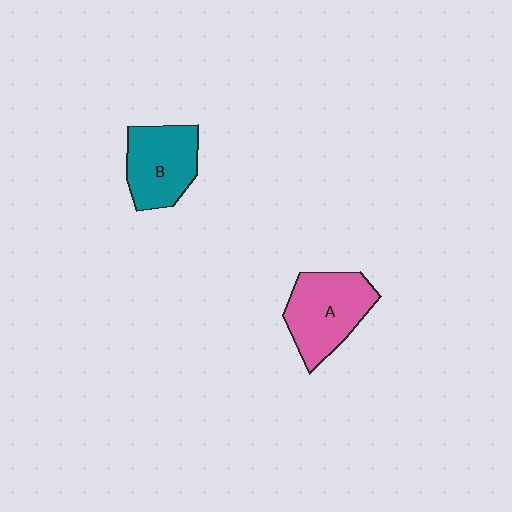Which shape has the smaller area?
Shape B (teal).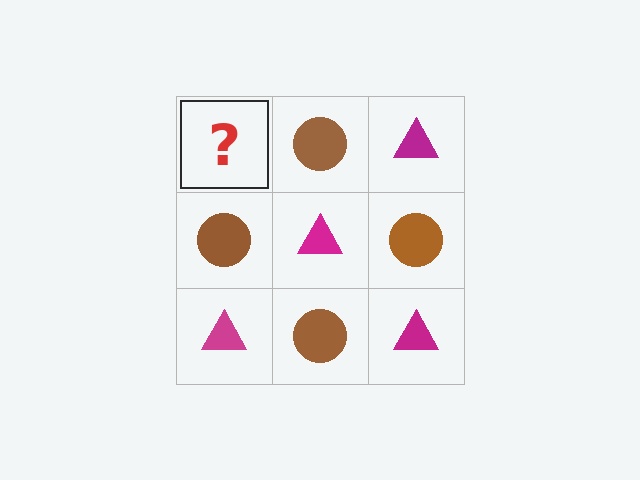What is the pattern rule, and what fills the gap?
The rule is that it alternates magenta triangle and brown circle in a checkerboard pattern. The gap should be filled with a magenta triangle.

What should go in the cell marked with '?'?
The missing cell should contain a magenta triangle.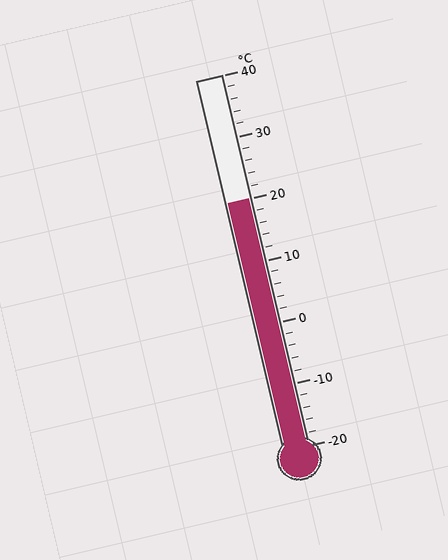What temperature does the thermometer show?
The thermometer shows approximately 20°C.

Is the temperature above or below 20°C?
The temperature is at 20°C.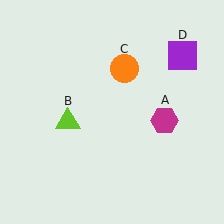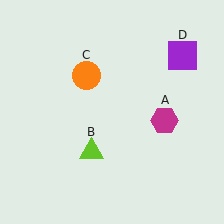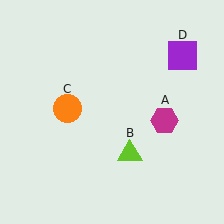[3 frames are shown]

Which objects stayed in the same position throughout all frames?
Magenta hexagon (object A) and purple square (object D) remained stationary.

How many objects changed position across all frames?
2 objects changed position: lime triangle (object B), orange circle (object C).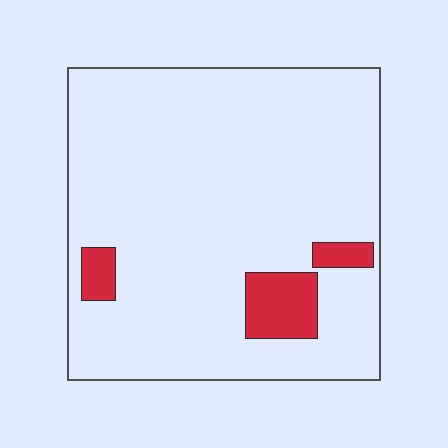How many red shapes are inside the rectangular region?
3.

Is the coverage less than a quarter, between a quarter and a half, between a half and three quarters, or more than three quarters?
Less than a quarter.